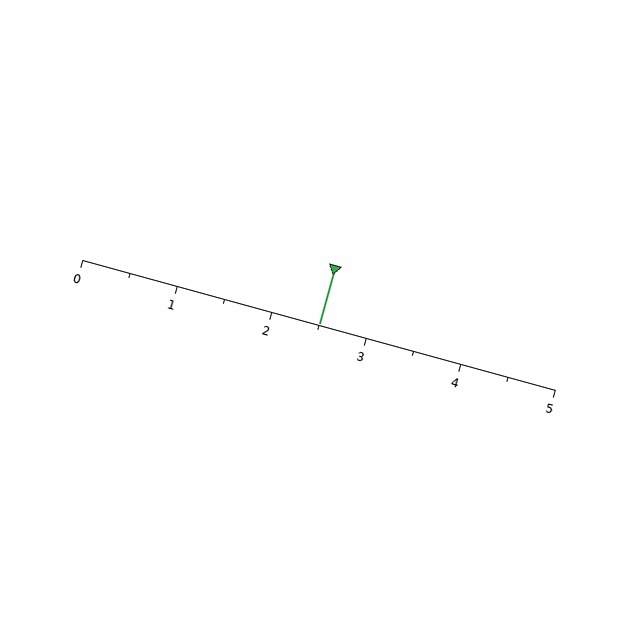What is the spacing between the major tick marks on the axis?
The major ticks are spaced 1 apart.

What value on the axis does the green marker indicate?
The marker indicates approximately 2.5.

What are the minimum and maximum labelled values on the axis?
The axis runs from 0 to 5.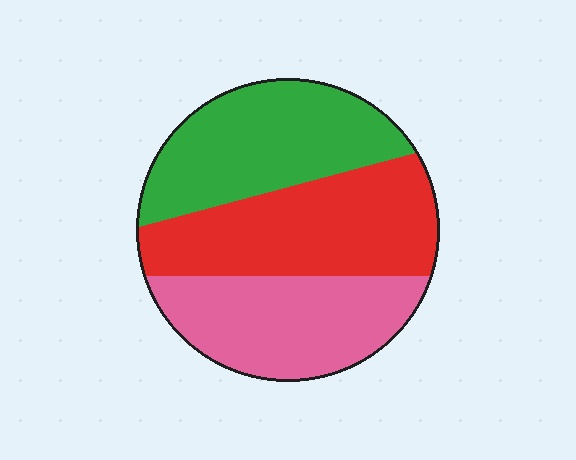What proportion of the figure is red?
Red takes up about three eighths (3/8) of the figure.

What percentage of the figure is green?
Green covers roughly 35% of the figure.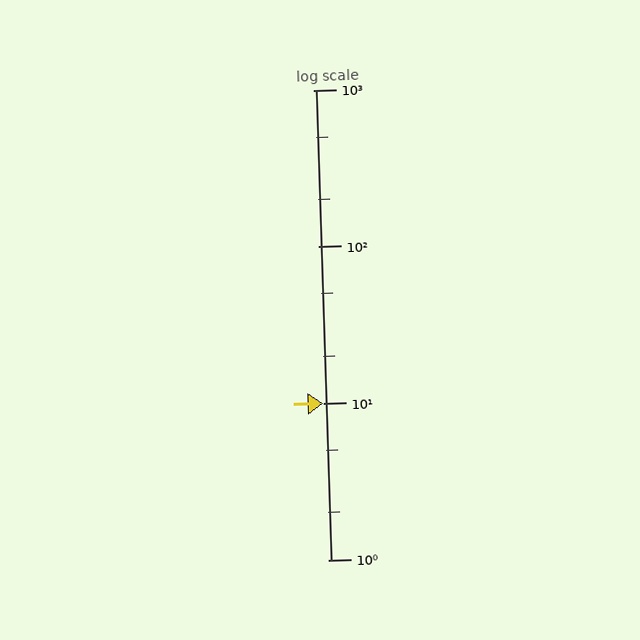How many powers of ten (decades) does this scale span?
The scale spans 3 decades, from 1 to 1000.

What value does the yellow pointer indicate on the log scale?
The pointer indicates approximately 10.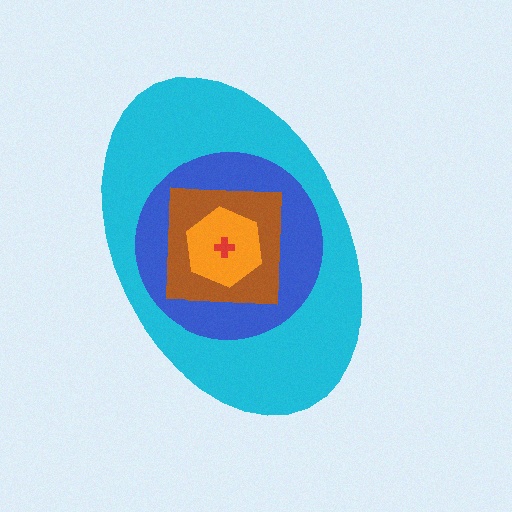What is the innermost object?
The red cross.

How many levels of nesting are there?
5.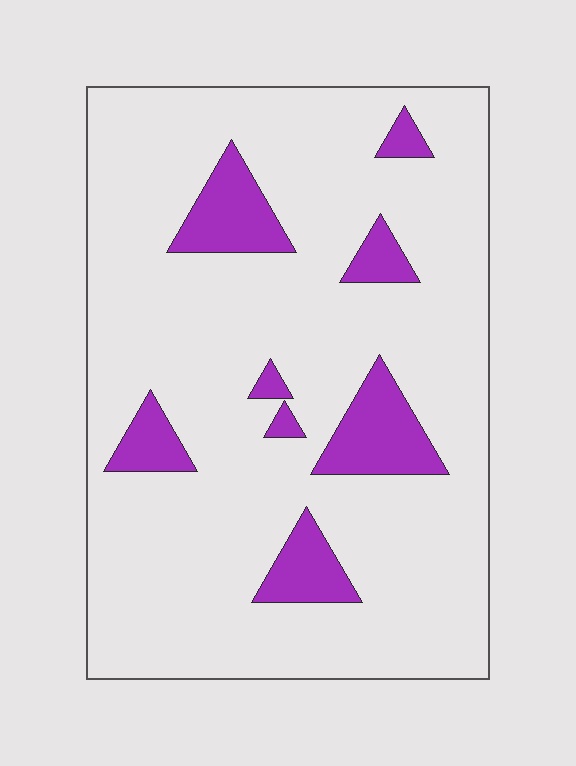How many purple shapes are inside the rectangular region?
8.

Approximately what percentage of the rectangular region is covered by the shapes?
Approximately 15%.